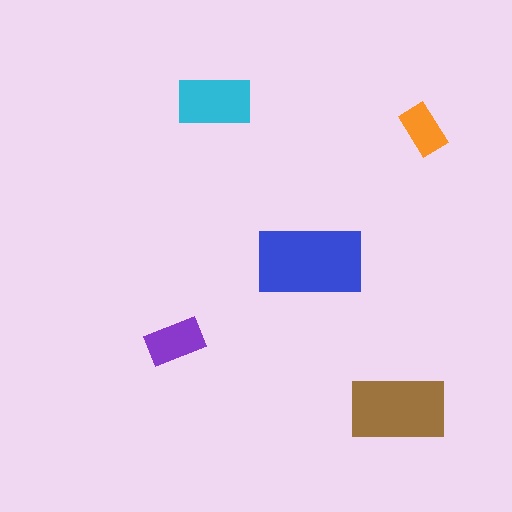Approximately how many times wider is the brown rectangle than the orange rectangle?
About 2 times wider.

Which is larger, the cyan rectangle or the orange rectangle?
The cyan one.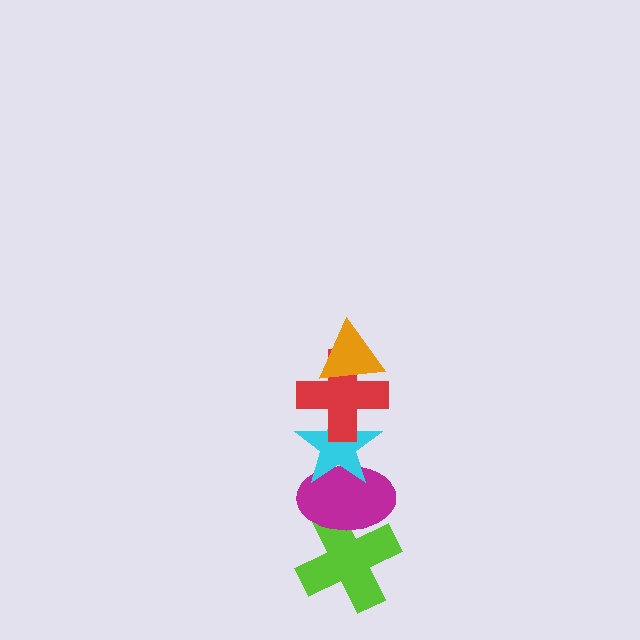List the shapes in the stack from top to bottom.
From top to bottom: the orange triangle, the red cross, the cyan star, the magenta ellipse, the lime cross.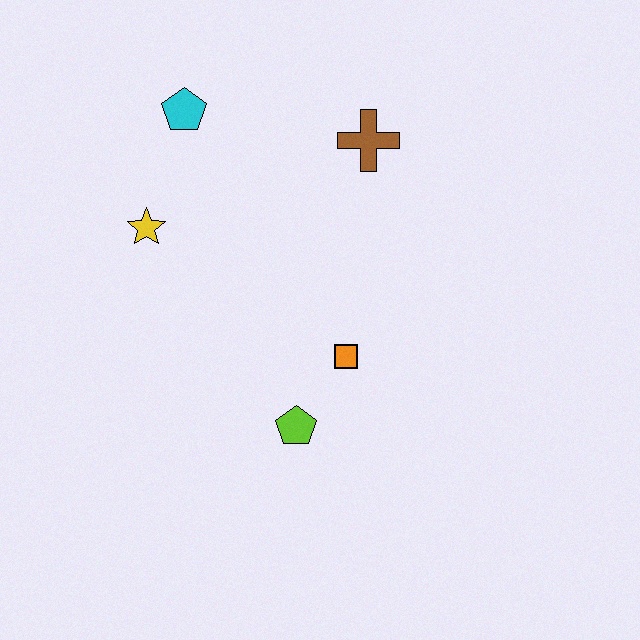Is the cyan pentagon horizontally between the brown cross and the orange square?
No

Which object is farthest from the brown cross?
The lime pentagon is farthest from the brown cross.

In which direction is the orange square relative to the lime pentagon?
The orange square is above the lime pentagon.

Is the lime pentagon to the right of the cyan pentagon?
Yes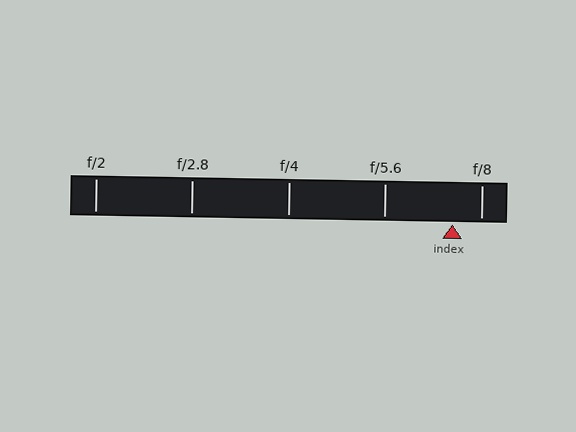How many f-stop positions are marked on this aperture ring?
There are 5 f-stop positions marked.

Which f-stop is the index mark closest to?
The index mark is closest to f/8.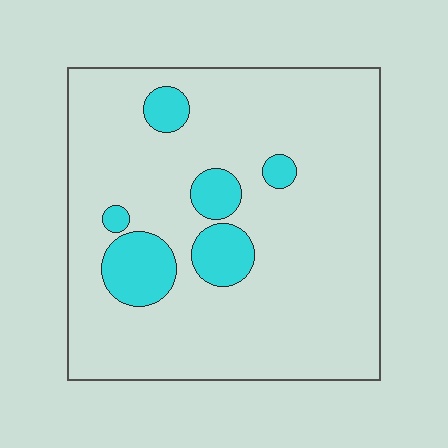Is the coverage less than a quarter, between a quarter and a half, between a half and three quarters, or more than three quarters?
Less than a quarter.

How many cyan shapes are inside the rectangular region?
6.